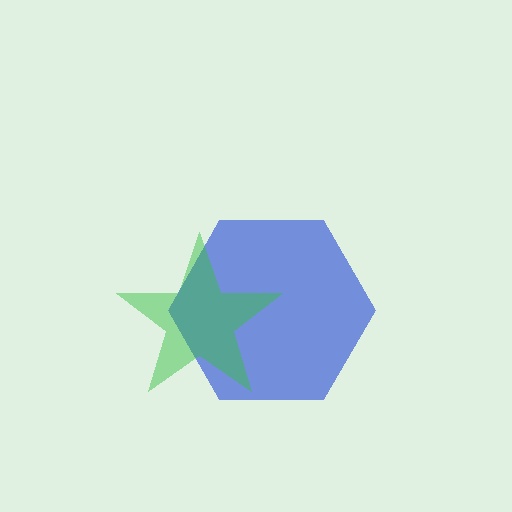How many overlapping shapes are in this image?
There are 2 overlapping shapes in the image.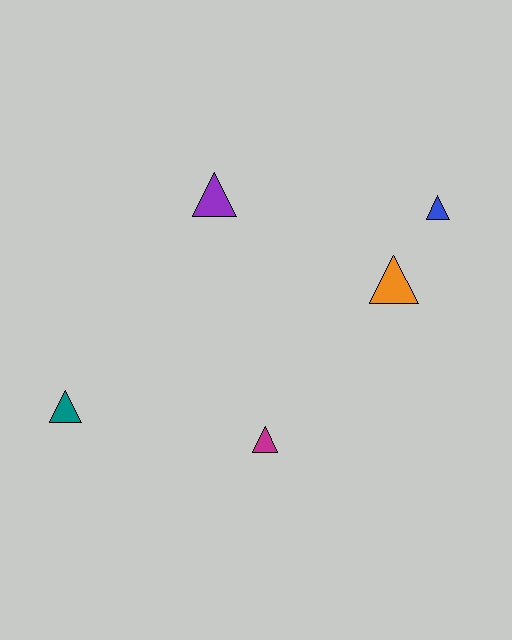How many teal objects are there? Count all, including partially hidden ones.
There is 1 teal object.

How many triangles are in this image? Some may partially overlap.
There are 5 triangles.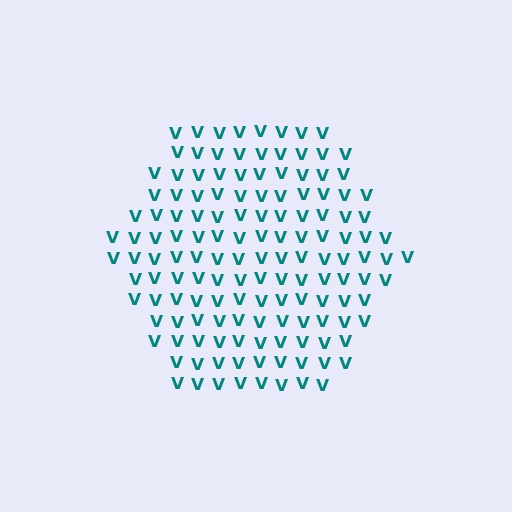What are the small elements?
The small elements are letter V's.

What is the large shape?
The large shape is a hexagon.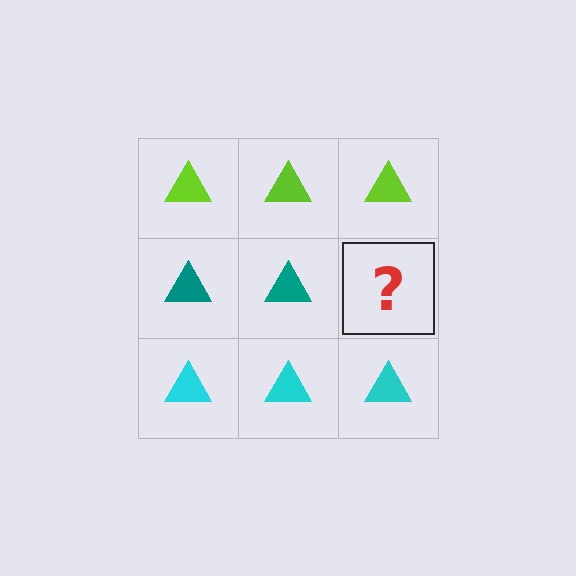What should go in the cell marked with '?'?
The missing cell should contain a teal triangle.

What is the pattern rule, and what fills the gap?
The rule is that each row has a consistent color. The gap should be filled with a teal triangle.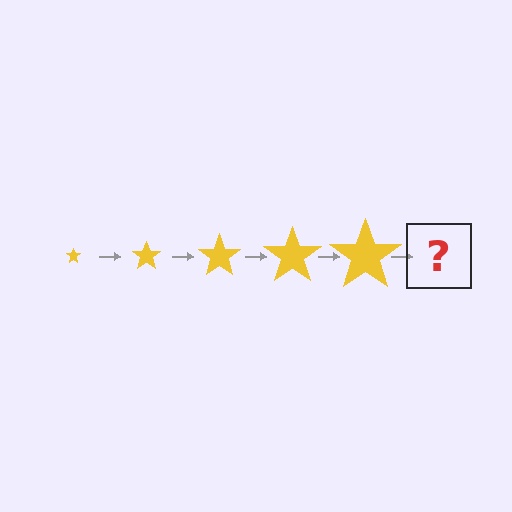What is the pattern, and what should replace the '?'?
The pattern is that the star gets progressively larger each step. The '?' should be a yellow star, larger than the previous one.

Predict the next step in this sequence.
The next step is a yellow star, larger than the previous one.